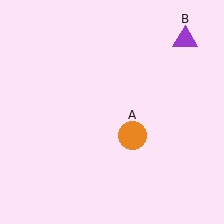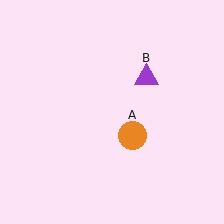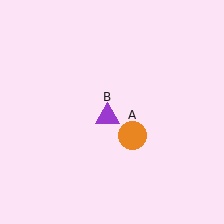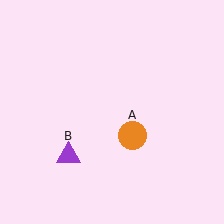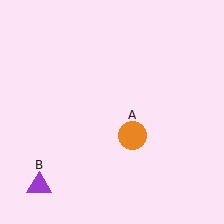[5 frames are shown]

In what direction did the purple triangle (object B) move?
The purple triangle (object B) moved down and to the left.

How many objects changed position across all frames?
1 object changed position: purple triangle (object B).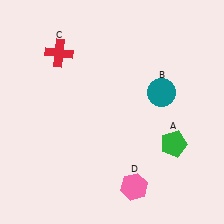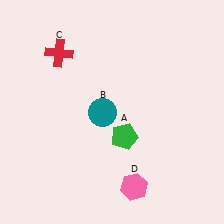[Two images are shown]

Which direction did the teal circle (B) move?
The teal circle (B) moved left.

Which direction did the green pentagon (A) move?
The green pentagon (A) moved left.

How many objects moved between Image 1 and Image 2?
2 objects moved between the two images.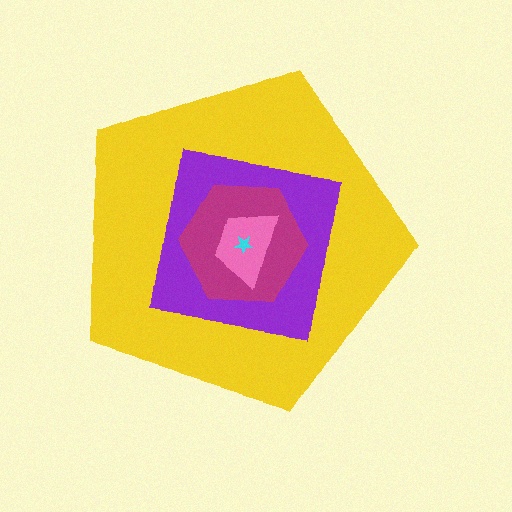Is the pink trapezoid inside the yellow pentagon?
Yes.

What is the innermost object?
The cyan star.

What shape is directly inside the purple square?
The magenta hexagon.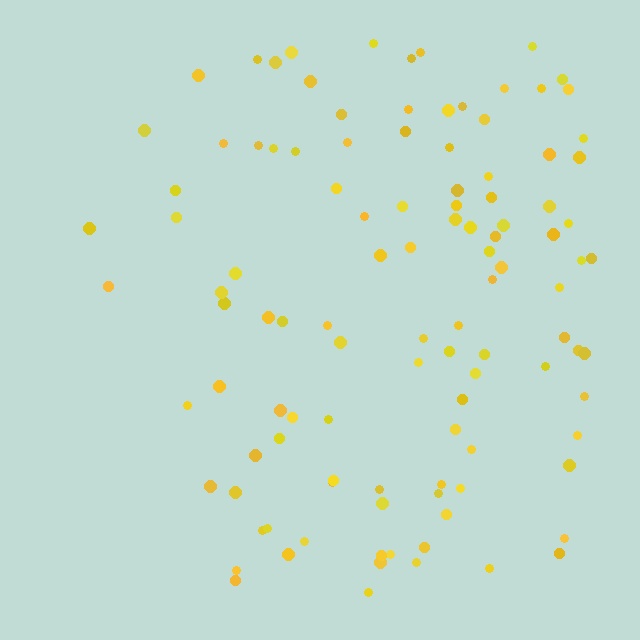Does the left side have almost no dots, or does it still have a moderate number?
Still a moderate number, just noticeably fewer than the right.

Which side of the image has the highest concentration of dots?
The right.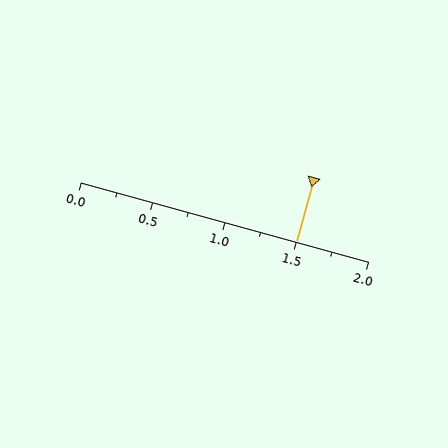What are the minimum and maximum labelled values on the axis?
The axis runs from 0.0 to 2.0.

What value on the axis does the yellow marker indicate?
The marker indicates approximately 1.5.